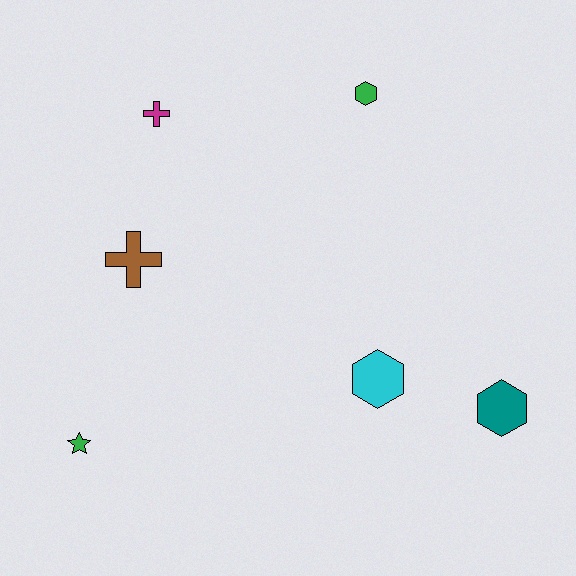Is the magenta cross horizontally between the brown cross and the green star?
No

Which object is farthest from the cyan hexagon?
The magenta cross is farthest from the cyan hexagon.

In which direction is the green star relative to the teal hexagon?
The green star is to the left of the teal hexagon.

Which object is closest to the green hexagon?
The magenta cross is closest to the green hexagon.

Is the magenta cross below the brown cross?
No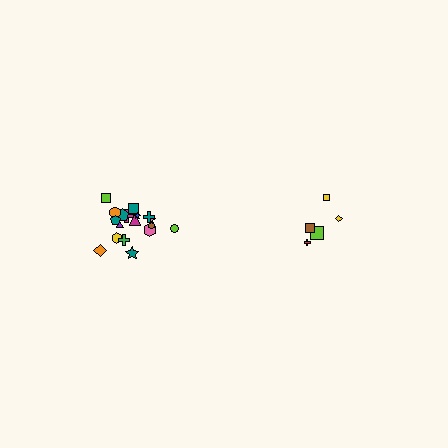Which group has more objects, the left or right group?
The left group.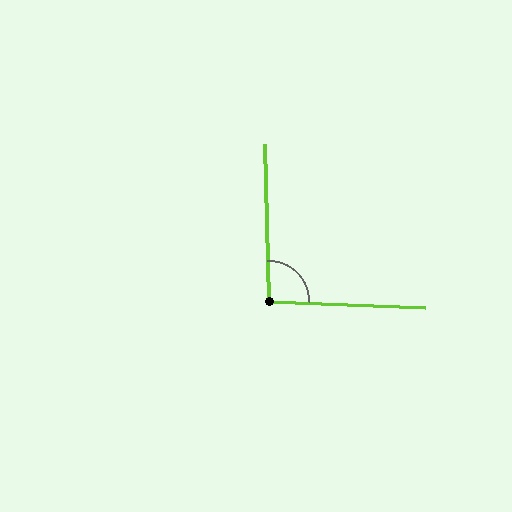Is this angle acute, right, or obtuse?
It is approximately a right angle.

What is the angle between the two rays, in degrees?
Approximately 94 degrees.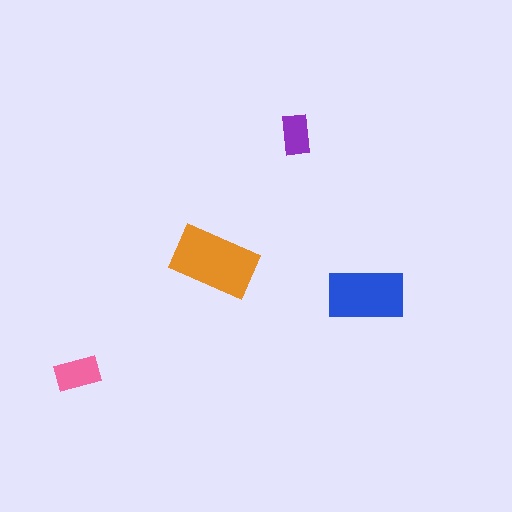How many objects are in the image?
There are 4 objects in the image.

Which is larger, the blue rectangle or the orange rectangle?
The orange one.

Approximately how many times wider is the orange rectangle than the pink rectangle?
About 2 times wider.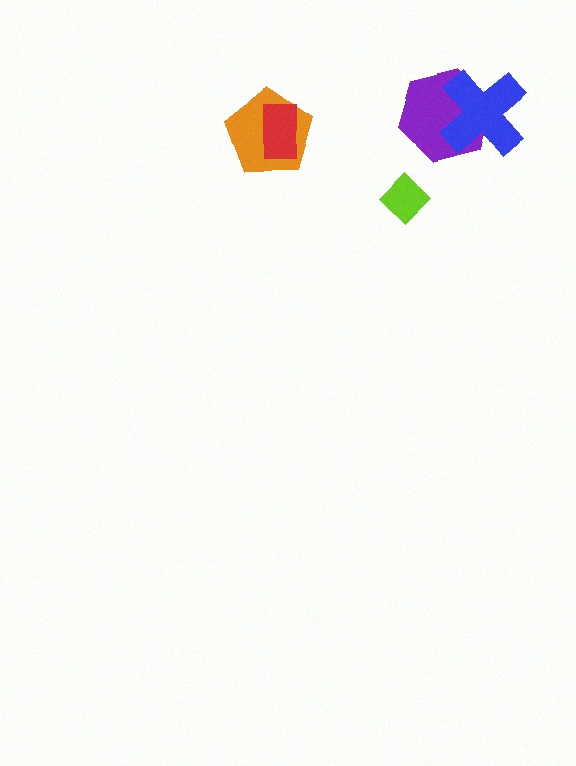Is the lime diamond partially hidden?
No, no other shape covers it.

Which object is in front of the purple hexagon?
The blue cross is in front of the purple hexagon.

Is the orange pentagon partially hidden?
Yes, it is partially covered by another shape.